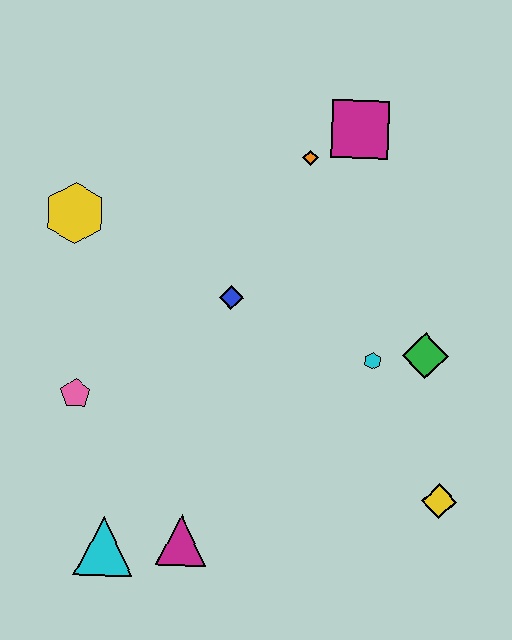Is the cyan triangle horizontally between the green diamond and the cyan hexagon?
No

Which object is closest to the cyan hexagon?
The green diamond is closest to the cyan hexagon.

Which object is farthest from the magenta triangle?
The magenta square is farthest from the magenta triangle.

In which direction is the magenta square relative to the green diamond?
The magenta square is above the green diamond.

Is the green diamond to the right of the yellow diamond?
No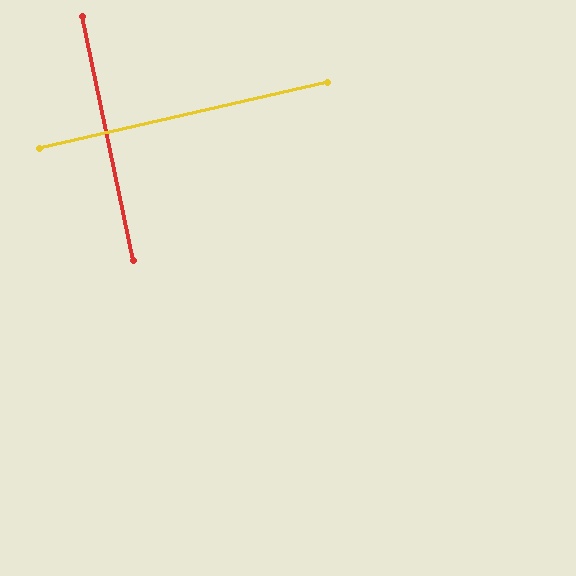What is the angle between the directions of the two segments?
Approximately 89 degrees.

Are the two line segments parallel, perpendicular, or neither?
Perpendicular — they meet at approximately 89°.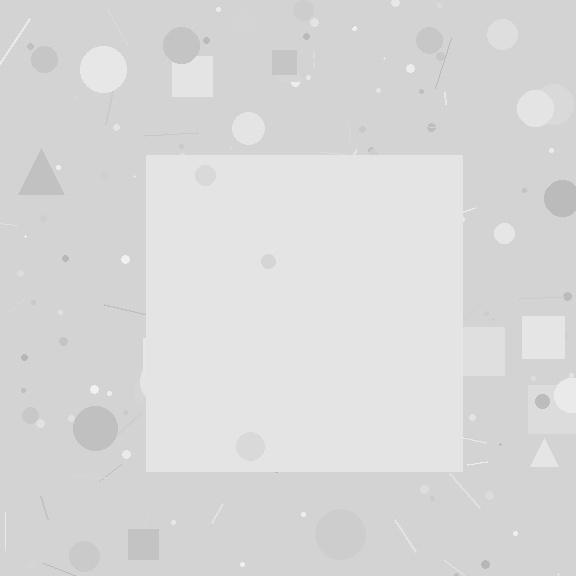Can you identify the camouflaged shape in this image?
The camouflaged shape is a square.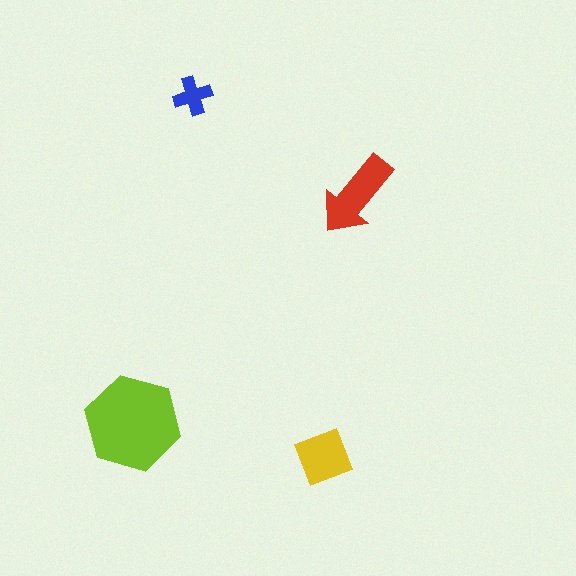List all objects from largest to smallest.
The lime hexagon, the red arrow, the yellow diamond, the blue cross.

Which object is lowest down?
The yellow diamond is bottommost.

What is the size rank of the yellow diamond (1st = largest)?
3rd.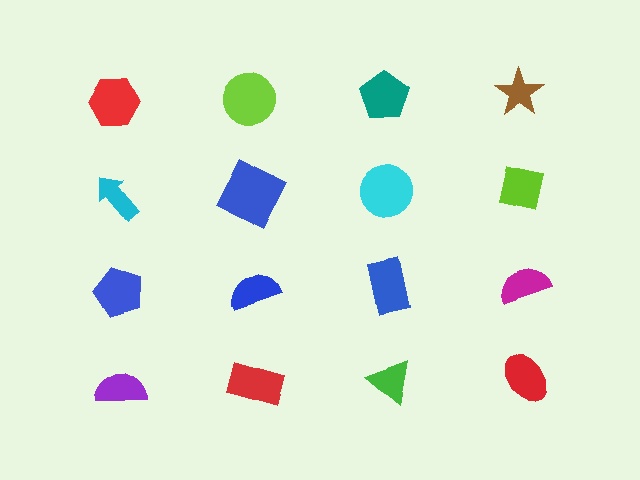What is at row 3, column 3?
A blue rectangle.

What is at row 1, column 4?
A brown star.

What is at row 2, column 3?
A cyan circle.